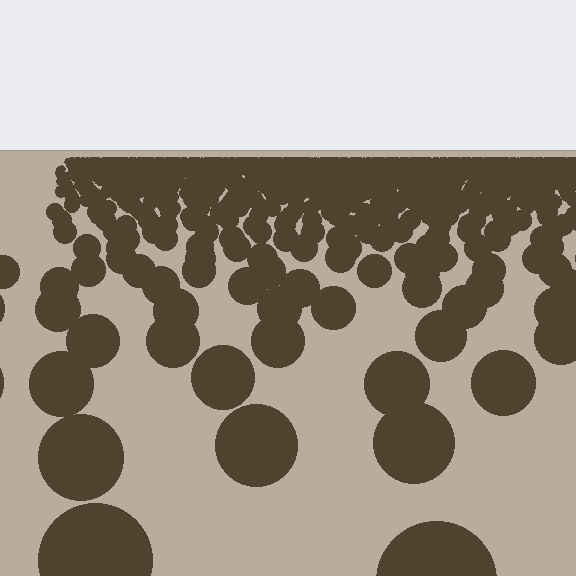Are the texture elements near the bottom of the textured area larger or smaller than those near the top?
Larger. Near the bottom, elements are closer to the viewer and appear at a bigger on-screen size.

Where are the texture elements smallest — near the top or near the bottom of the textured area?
Near the top.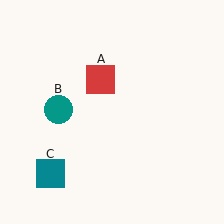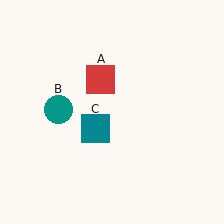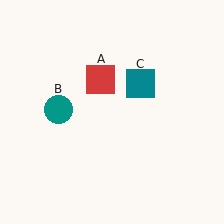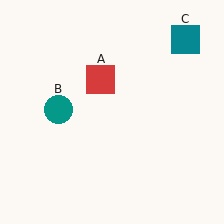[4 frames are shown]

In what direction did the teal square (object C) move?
The teal square (object C) moved up and to the right.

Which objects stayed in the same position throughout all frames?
Red square (object A) and teal circle (object B) remained stationary.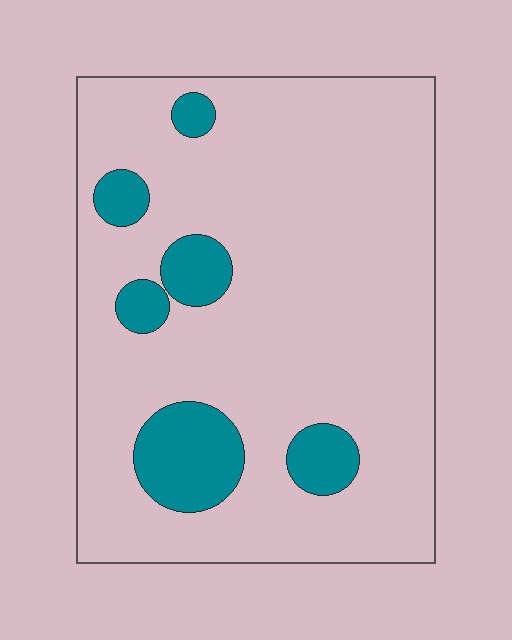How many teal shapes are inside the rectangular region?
6.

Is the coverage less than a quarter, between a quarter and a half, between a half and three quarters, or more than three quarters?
Less than a quarter.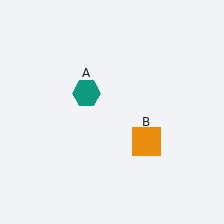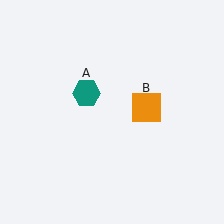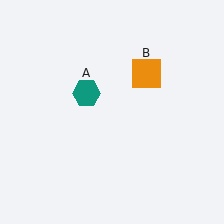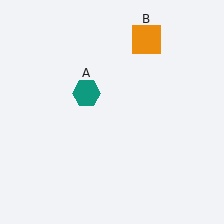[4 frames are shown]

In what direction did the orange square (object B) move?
The orange square (object B) moved up.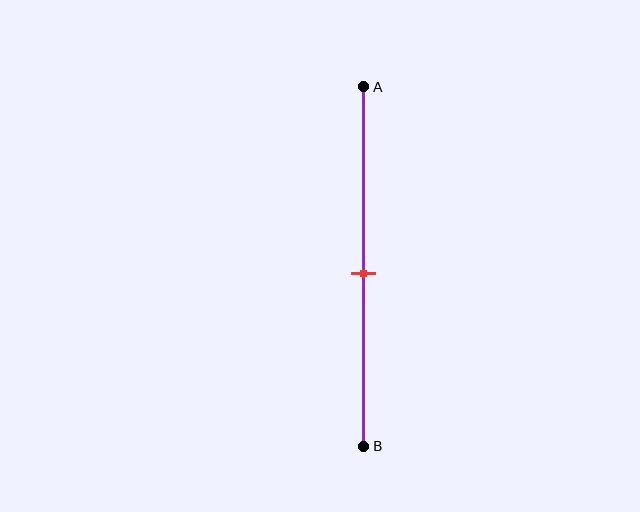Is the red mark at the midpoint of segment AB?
Yes, the mark is approximately at the midpoint.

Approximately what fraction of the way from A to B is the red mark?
The red mark is approximately 50% of the way from A to B.